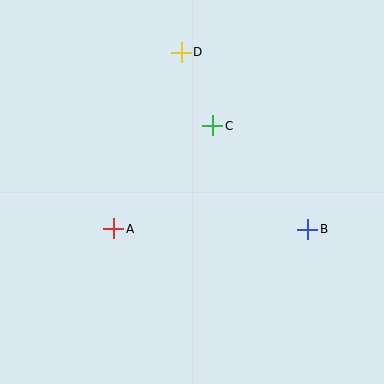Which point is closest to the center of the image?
Point C at (213, 126) is closest to the center.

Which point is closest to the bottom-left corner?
Point A is closest to the bottom-left corner.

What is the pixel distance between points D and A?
The distance between D and A is 189 pixels.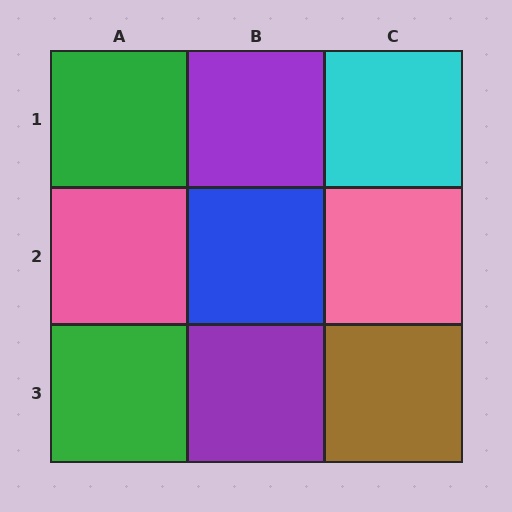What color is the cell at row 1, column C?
Cyan.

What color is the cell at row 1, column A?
Green.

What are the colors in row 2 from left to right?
Pink, blue, pink.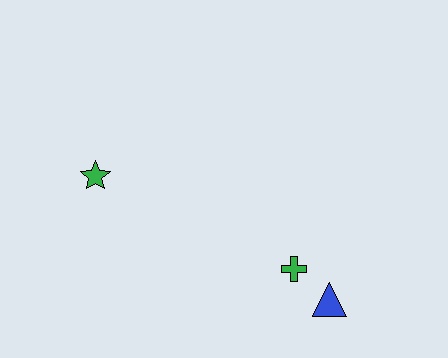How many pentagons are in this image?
There are no pentagons.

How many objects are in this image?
There are 3 objects.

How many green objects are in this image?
There are 2 green objects.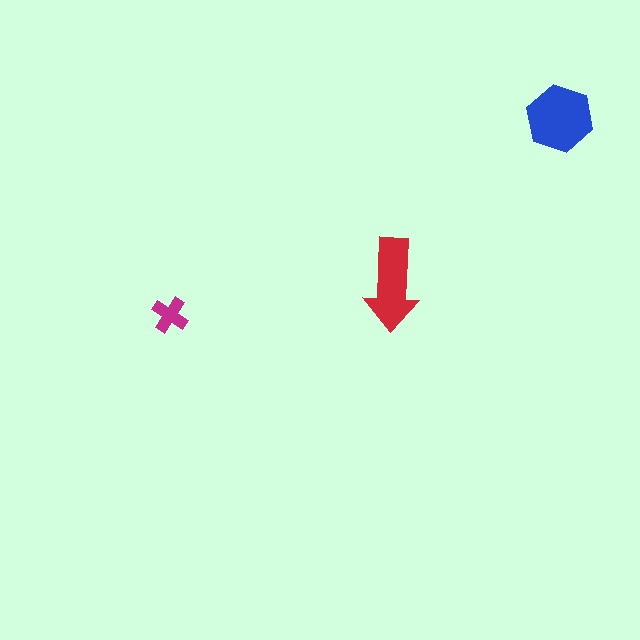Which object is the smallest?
The magenta cross.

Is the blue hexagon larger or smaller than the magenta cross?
Larger.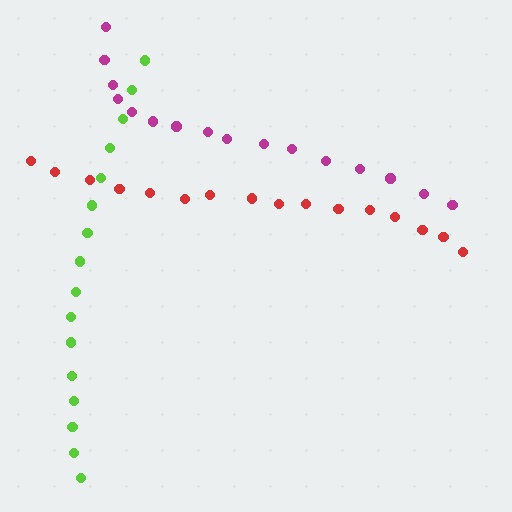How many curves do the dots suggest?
There are 3 distinct paths.